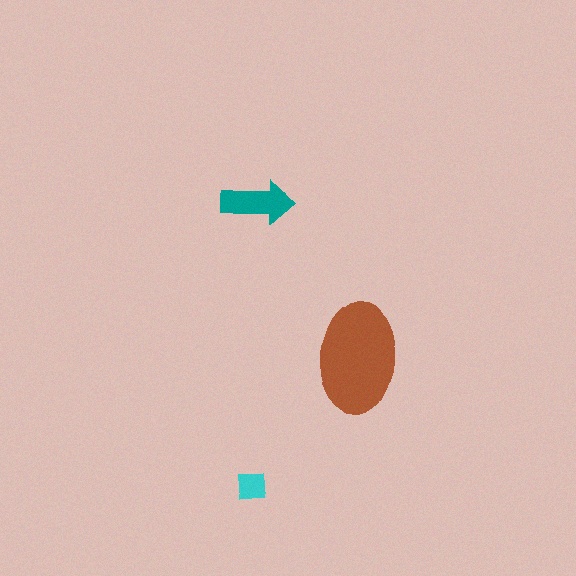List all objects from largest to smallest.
The brown ellipse, the teal arrow, the cyan square.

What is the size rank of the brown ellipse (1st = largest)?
1st.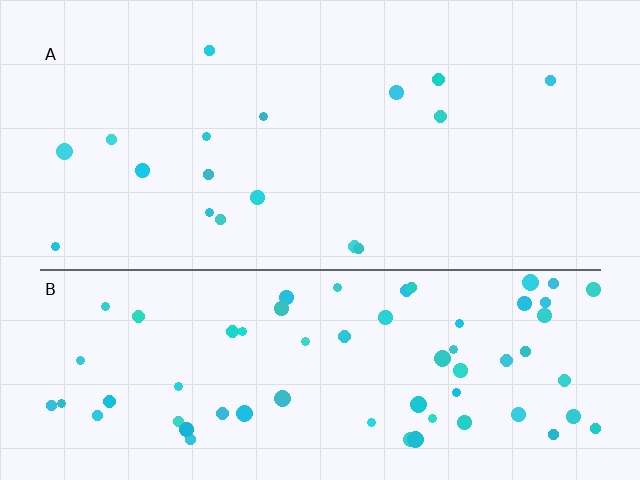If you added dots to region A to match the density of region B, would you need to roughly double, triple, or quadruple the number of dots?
Approximately quadruple.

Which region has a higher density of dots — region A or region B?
B (the bottom).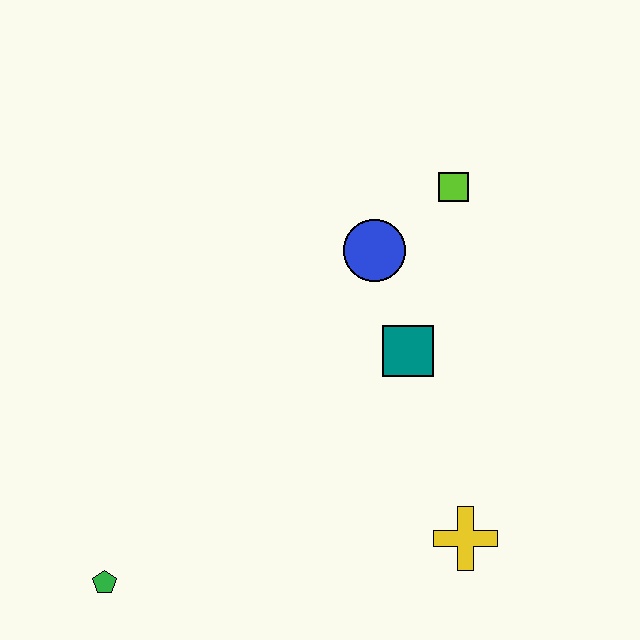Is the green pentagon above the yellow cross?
No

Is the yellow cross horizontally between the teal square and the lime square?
No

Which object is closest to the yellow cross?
The teal square is closest to the yellow cross.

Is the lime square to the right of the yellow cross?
No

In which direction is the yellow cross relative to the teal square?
The yellow cross is below the teal square.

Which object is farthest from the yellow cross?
The green pentagon is farthest from the yellow cross.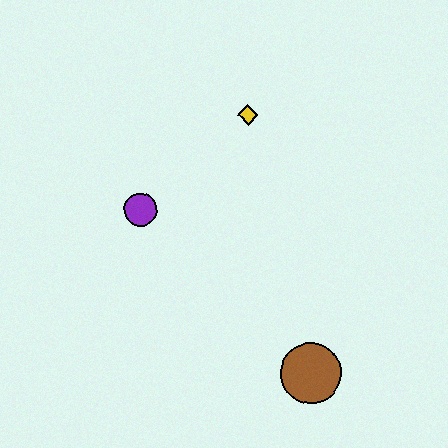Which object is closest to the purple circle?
The yellow diamond is closest to the purple circle.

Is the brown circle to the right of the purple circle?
Yes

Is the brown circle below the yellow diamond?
Yes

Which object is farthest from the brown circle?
The yellow diamond is farthest from the brown circle.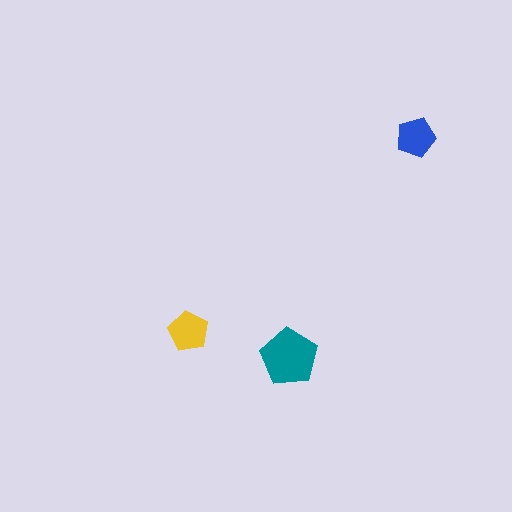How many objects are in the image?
There are 3 objects in the image.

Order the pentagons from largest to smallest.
the teal one, the yellow one, the blue one.